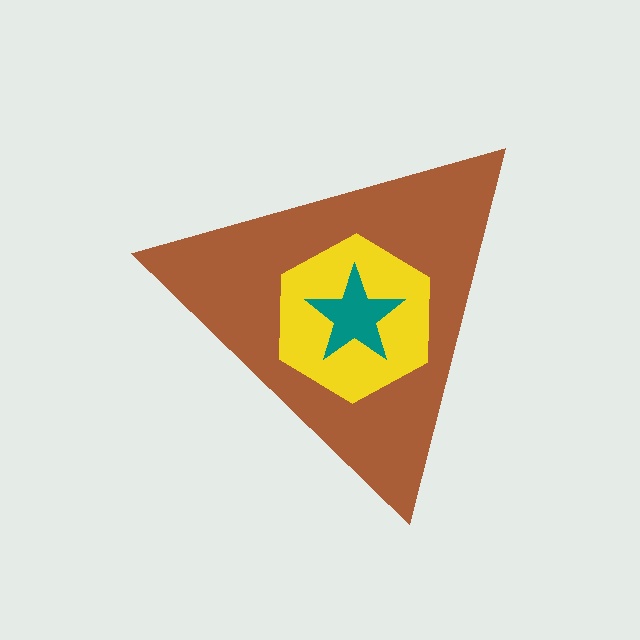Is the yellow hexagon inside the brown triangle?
Yes.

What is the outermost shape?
The brown triangle.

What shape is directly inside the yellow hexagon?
The teal star.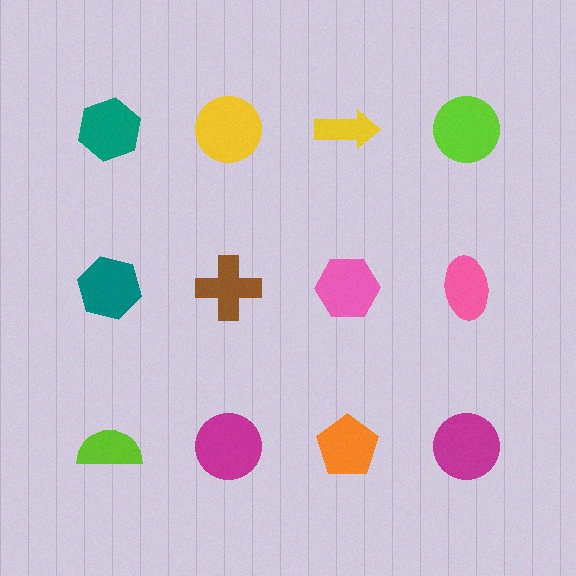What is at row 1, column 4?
A lime circle.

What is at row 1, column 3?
A yellow arrow.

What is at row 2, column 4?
A pink ellipse.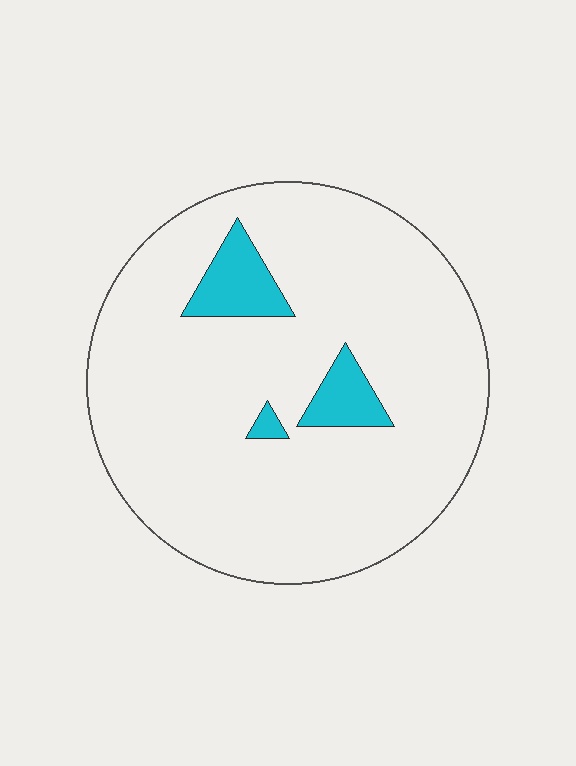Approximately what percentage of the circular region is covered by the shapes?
Approximately 10%.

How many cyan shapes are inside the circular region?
3.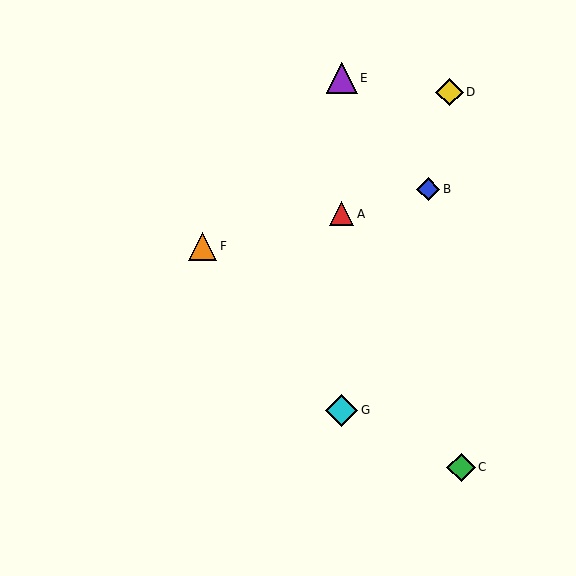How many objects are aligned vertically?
3 objects (A, E, G) are aligned vertically.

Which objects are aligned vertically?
Objects A, E, G are aligned vertically.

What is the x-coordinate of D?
Object D is at x≈450.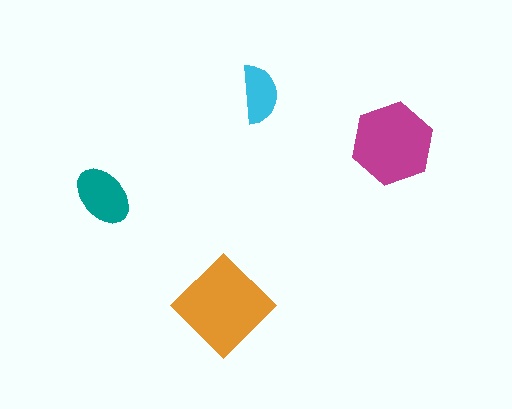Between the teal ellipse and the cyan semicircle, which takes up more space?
The teal ellipse.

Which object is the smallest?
The cyan semicircle.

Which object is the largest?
The orange diamond.